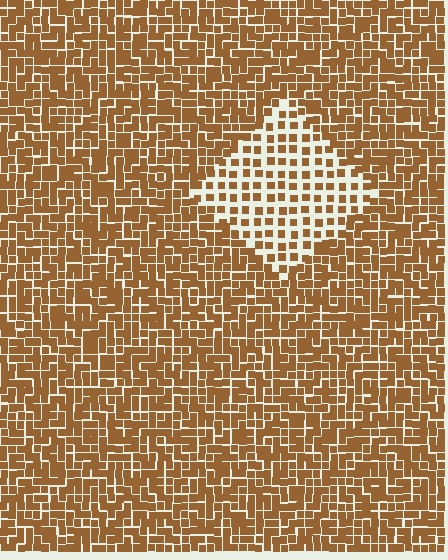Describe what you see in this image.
The image contains small brown elements arranged at two different densities. A diamond-shaped region is visible where the elements are less densely packed than the surrounding area.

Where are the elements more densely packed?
The elements are more densely packed outside the diamond boundary.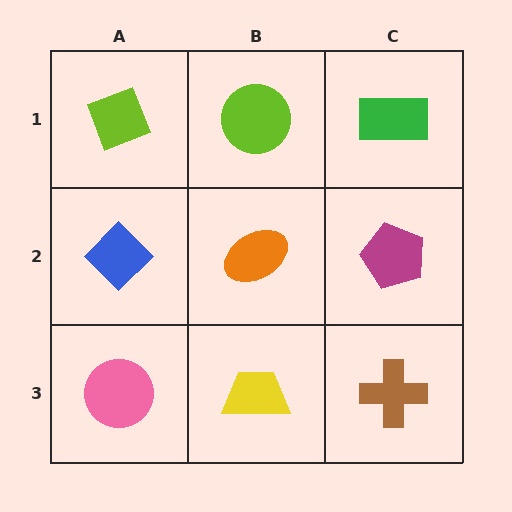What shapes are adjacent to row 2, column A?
A lime diamond (row 1, column A), a pink circle (row 3, column A), an orange ellipse (row 2, column B).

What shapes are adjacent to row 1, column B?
An orange ellipse (row 2, column B), a lime diamond (row 1, column A), a green rectangle (row 1, column C).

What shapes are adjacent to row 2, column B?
A lime circle (row 1, column B), a yellow trapezoid (row 3, column B), a blue diamond (row 2, column A), a magenta pentagon (row 2, column C).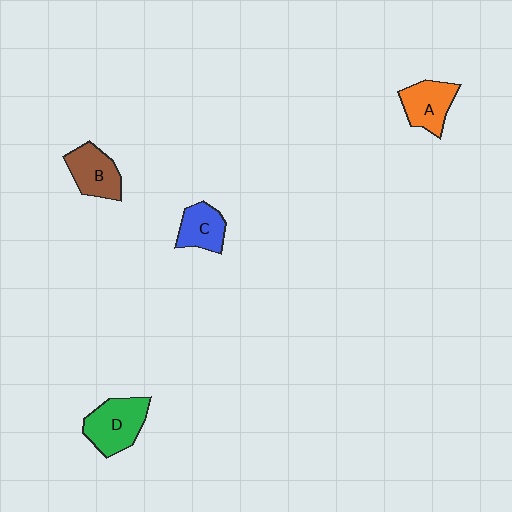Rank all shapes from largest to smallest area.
From largest to smallest: D (green), B (brown), A (orange), C (blue).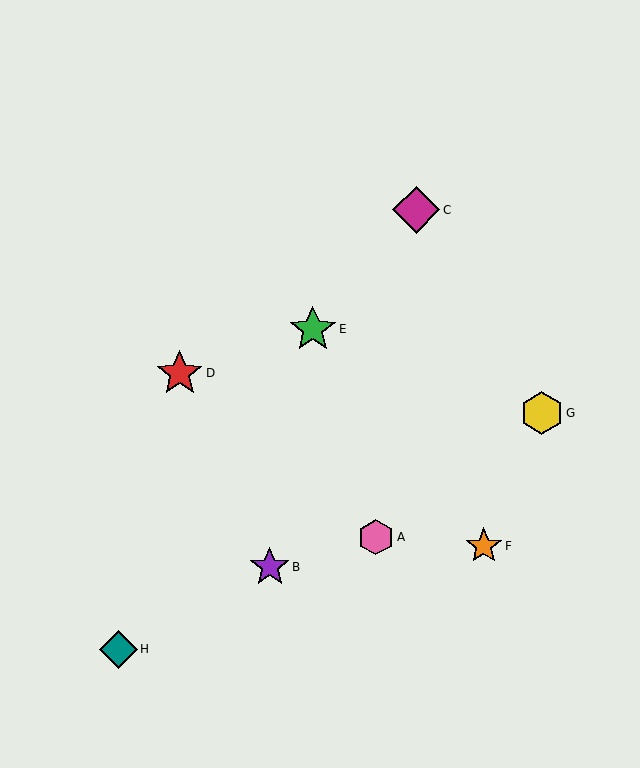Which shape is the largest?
The magenta diamond (labeled C) is the largest.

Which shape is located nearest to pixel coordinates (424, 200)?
The magenta diamond (labeled C) at (416, 210) is nearest to that location.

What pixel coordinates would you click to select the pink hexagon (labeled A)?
Click at (376, 537) to select the pink hexagon A.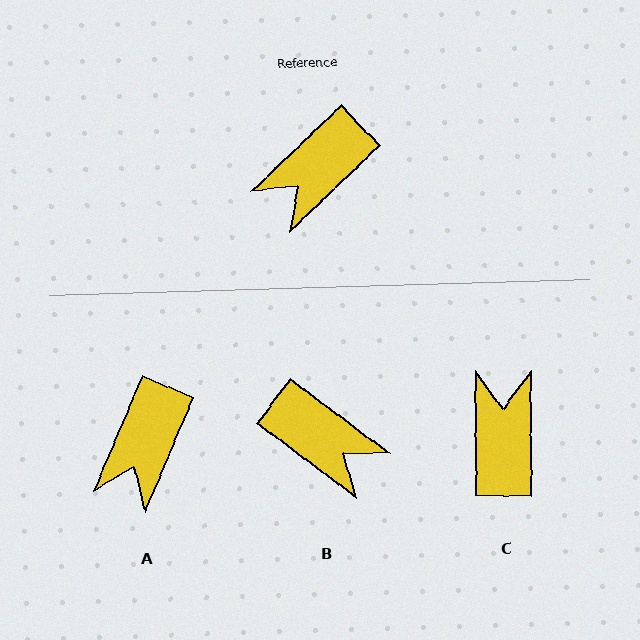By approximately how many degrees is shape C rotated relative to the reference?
Approximately 133 degrees clockwise.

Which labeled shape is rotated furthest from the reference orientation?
C, about 133 degrees away.